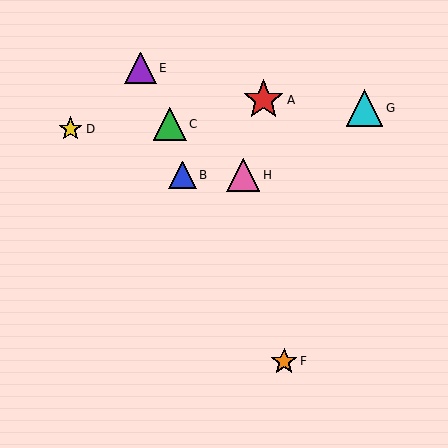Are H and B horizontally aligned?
Yes, both are at y≈175.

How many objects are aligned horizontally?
2 objects (B, H) are aligned horizontally.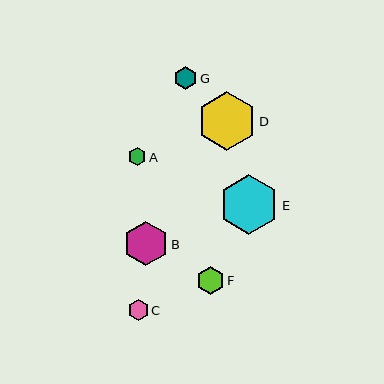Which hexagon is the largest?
Hexagon E is the largest with a size of approximately 59 pixels.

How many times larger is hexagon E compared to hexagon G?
Hexagon E is approximately 2.6 times the size of hexagon G.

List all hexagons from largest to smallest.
From largest to smallest: E, D, B, F, G, C, A.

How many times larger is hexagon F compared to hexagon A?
Hexagon F is approximately 1.5 times the size of hexagon A.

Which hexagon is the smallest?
Hexagon A is the smallest with a size of approximately 18 pixels.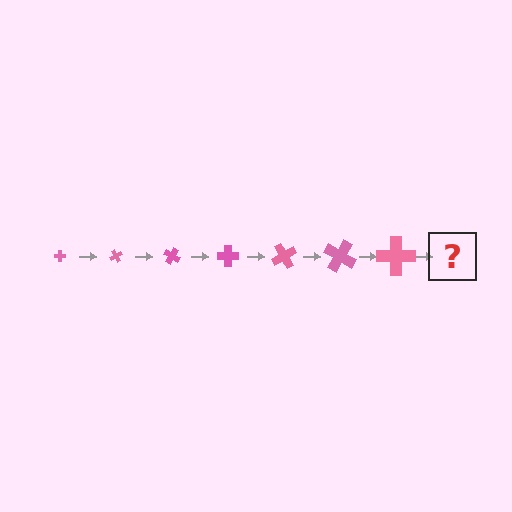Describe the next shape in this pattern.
It should be a cross, larger than the previous one and rotated 420 degrees from the start.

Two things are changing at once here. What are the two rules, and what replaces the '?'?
The two rules are that the cross grows larger each step and it rotates 60 degrees each step. The '?' should be a cross, larger than the previous one and rotated 420 degrees from the start.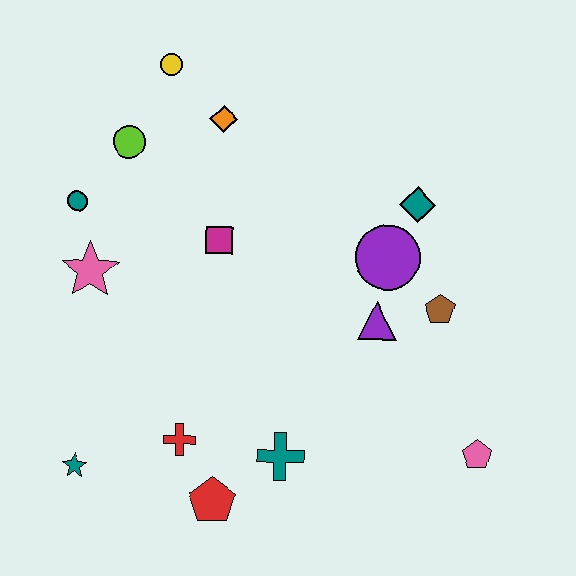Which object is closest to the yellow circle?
The orange diamond is closest to the yellow circle.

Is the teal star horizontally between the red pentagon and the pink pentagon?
No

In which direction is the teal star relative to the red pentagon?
The teal star is to the left of the red pentagon.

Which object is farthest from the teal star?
The teal diamond is farthest from the teal star.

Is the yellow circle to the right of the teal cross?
No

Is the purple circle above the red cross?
Yes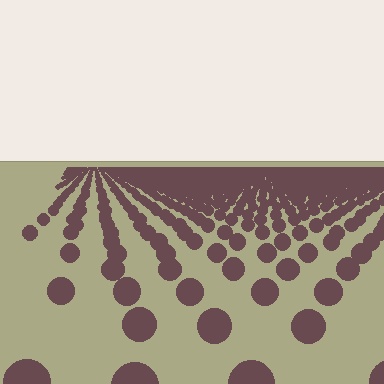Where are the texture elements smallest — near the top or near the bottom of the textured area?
Near the top.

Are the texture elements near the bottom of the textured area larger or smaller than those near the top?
Larger. Near the bottom, elements are closer to the viewer and appear at a bigger on-screen size.